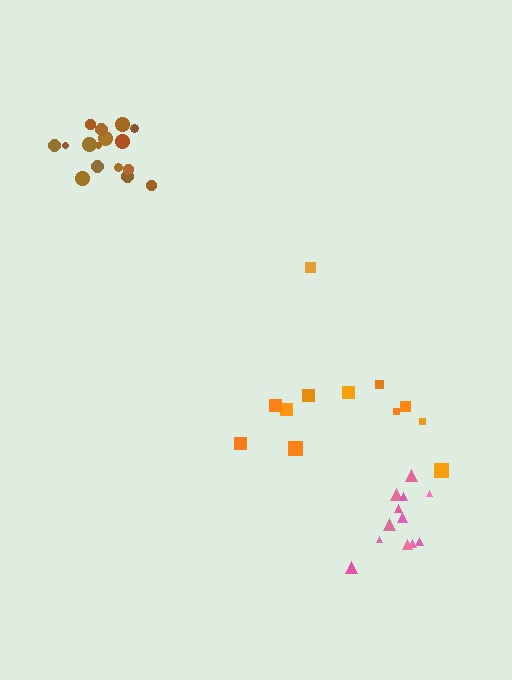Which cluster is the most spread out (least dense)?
Orange.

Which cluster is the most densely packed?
Brown.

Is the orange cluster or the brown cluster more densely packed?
Brown.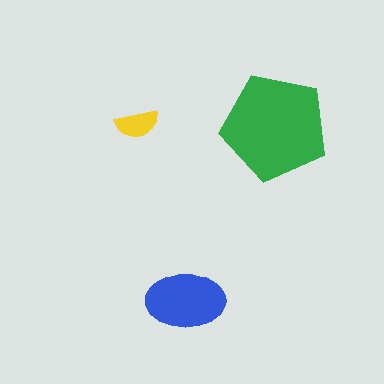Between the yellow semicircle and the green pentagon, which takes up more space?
The green pentagon.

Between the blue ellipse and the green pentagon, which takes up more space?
The green pentagon.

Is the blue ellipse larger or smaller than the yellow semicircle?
Larger.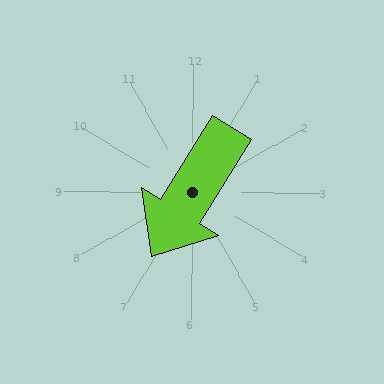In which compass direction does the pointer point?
Southwest.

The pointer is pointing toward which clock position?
Roughly 7 o'clock.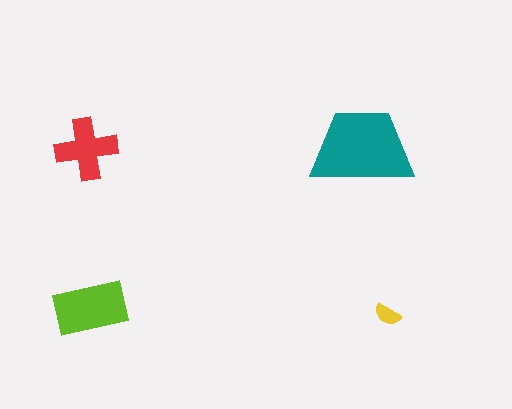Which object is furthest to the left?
The red cross is leftmost.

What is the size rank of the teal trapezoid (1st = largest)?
1st.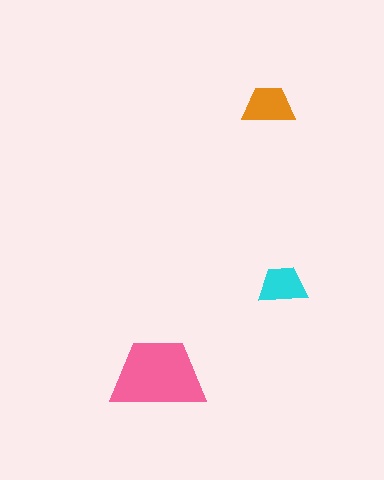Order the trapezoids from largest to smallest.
the pink one, the orange one, the cyan one.